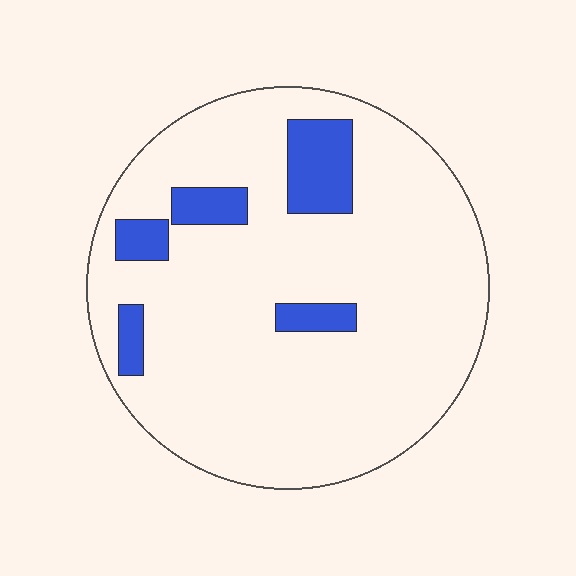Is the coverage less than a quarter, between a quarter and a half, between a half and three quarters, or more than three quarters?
Less than a quarter.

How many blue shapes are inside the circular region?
5.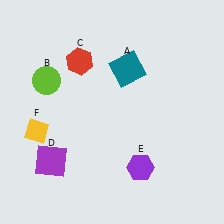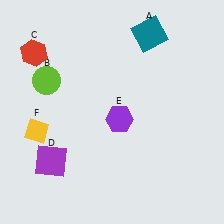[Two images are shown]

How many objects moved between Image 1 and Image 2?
3 objects moved between the two images.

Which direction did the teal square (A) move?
The teal square (A) moved up.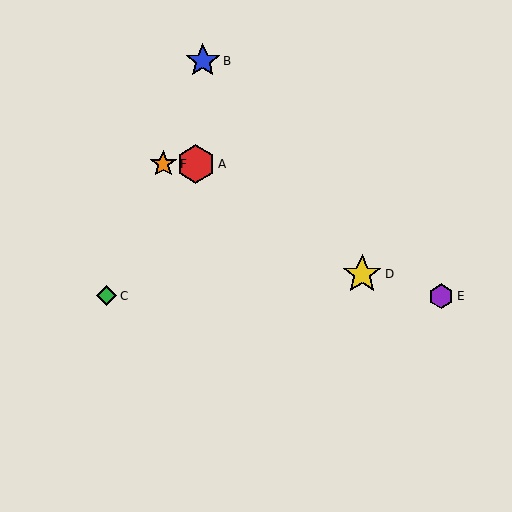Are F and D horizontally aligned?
No, F is at y≈164 and D is at y≈274.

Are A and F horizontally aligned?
Yes, both are at y≈164.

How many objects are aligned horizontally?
2 objects (A, F) are aligned horizontally.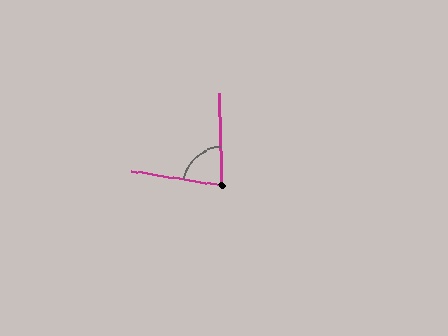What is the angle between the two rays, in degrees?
Approximately 79 degrees.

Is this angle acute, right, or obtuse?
It is acute.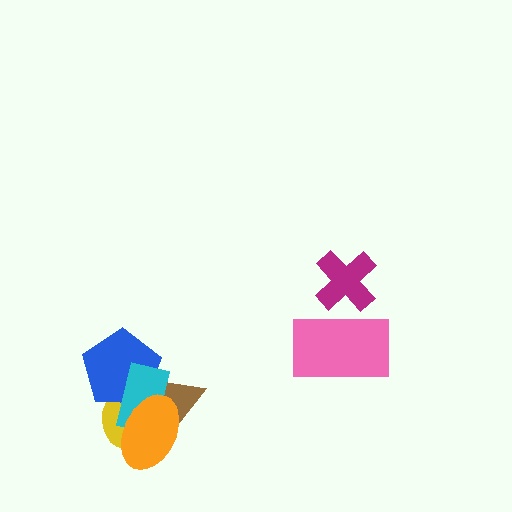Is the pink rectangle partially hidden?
Yes, it is partially covered by another shape.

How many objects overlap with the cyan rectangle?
4 objects overlap with the cyan rectangle.